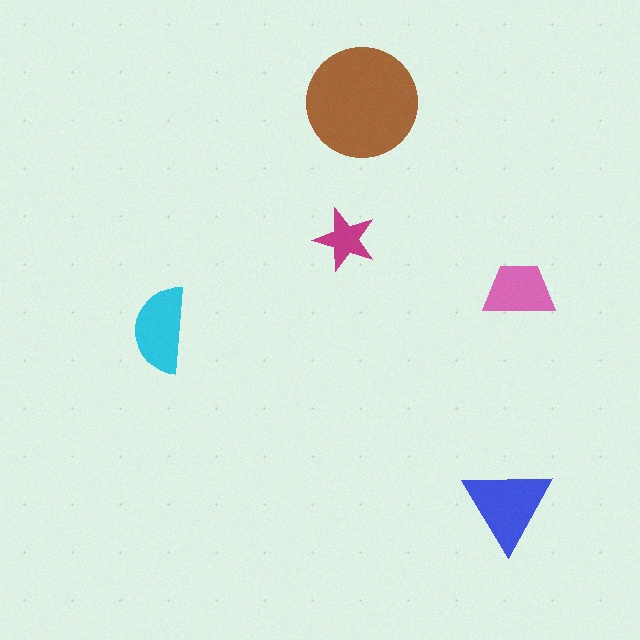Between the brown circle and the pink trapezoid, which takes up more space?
The brown circle.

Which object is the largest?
The brown circle.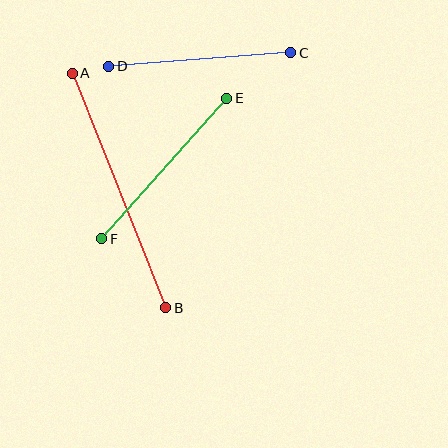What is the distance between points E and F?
The distance is approximately 188 pixels.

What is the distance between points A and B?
The distance is approximately 252 pixels.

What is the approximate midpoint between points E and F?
The midpoint is at approximately (164, 168) pixels.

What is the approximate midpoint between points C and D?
The midpoint is at approximately (200, 60) pixels.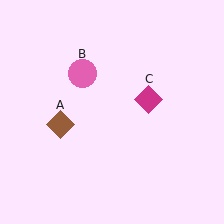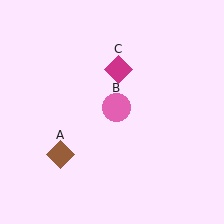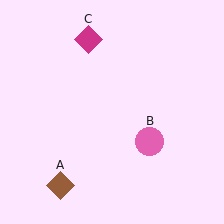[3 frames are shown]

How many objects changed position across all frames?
3 objects changed position: brown diamond (object A), pink circle (object B), magenta diamond (object C).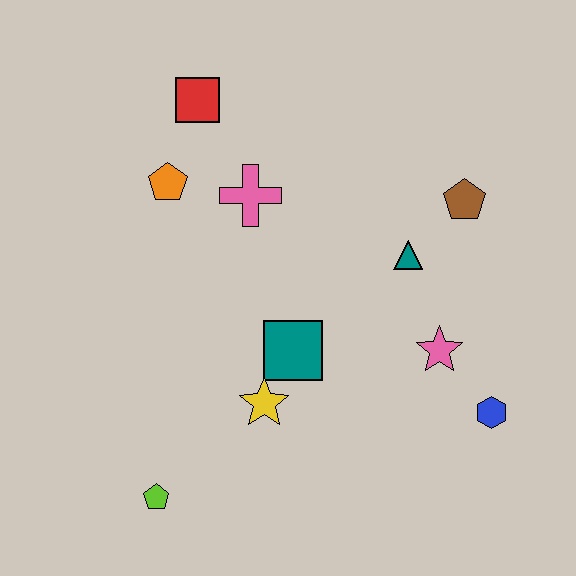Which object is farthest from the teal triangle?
The lime pentagon is farthest from the teal triangle.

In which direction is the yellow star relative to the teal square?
The yellow star is below the teal square.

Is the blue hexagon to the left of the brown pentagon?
No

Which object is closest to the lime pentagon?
The yellow star is closest to the lime pentagon.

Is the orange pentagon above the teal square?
Yes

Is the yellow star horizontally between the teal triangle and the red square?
Yes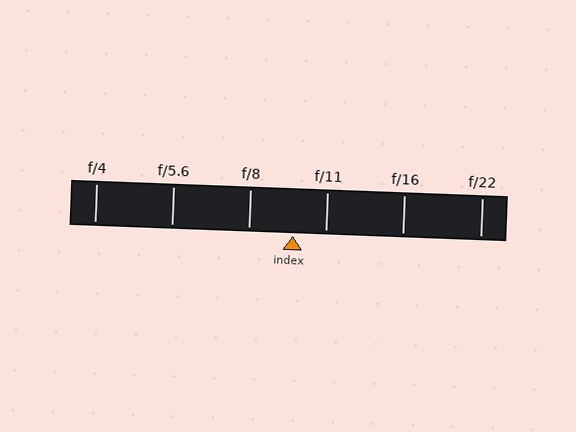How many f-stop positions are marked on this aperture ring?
There are 6 f-stop positions marked.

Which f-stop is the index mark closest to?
The index mark is closest to f/11.